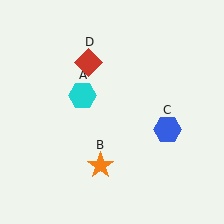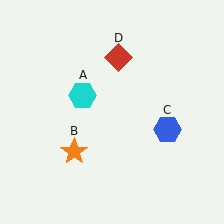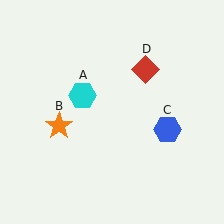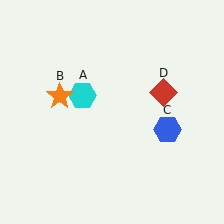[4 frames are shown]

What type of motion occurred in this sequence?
The orange star (object B), red diamond (object D) rotated clockwise around the center of the scene.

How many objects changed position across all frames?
2 objects changed position: orange star (object B), red diamond (object D).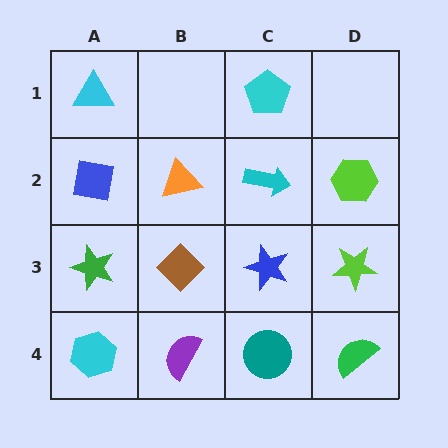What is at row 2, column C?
A cyan arrow.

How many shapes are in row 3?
4 shapes.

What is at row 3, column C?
A blue star.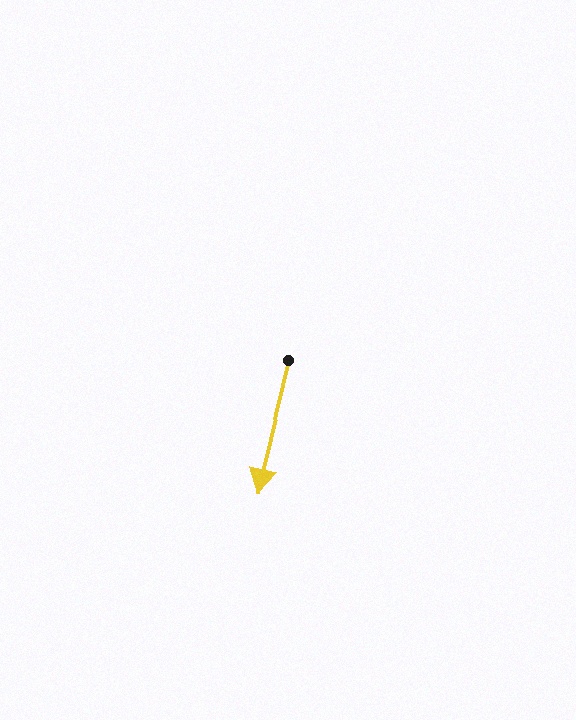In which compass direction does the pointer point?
South.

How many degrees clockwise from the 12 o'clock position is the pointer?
Approximately 193 degrees.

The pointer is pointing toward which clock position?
Roughly 6 o'clock.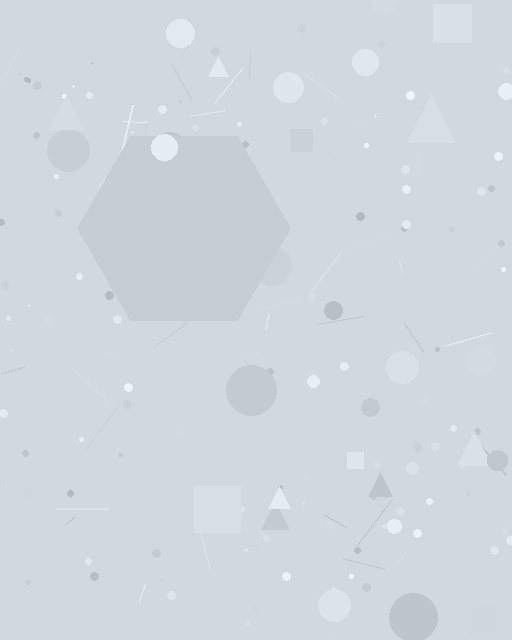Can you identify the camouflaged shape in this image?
The camouflaged shape is a hexagon.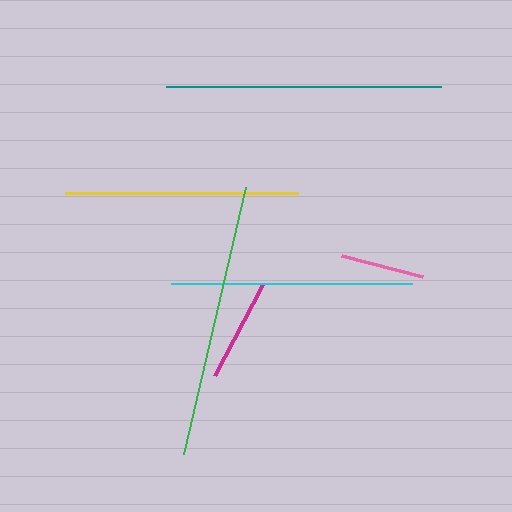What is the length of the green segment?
The green segment is approximately 275 pixels long.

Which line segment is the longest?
The teal line is the longest at approximately 275 pixels.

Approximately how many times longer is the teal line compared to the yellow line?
The teal line is approximately 1.2 times the length of the yellow line.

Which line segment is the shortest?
The pink line is the shortest at approximately 84 pixels.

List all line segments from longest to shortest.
From longest to shortest: teal, green, cyan, yellow, magenta, pink.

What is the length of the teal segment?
The teal segment is approximately 275 pixels long.